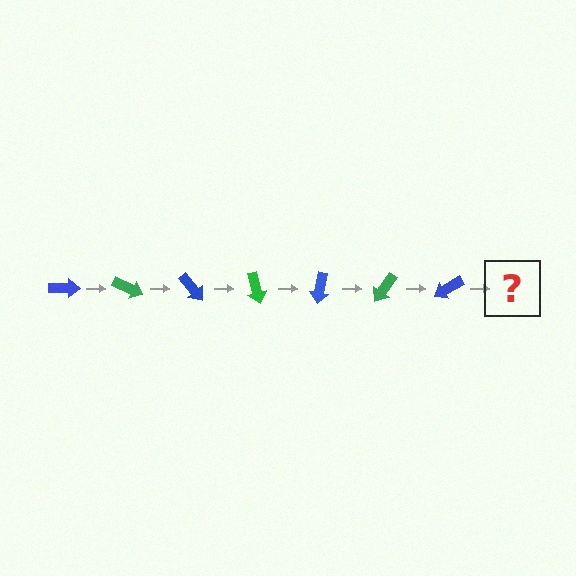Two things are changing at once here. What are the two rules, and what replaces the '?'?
The two rules are that it rotates 25 degrees each step and the color cycles through blue and green. The '?' should be a green arrow, rotated 175 degrees from the start.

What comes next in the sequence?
The next element should be a green arrow, rotated 175 degrees from the start.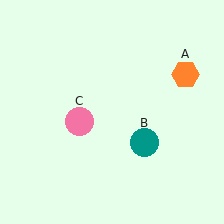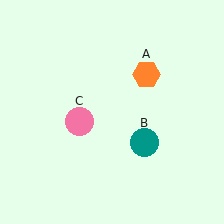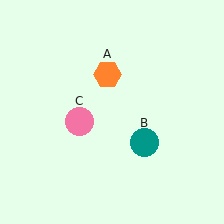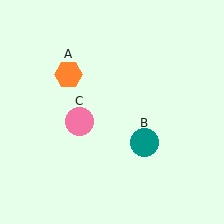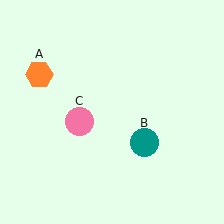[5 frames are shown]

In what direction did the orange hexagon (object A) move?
The orange hexagon (object A) moved left.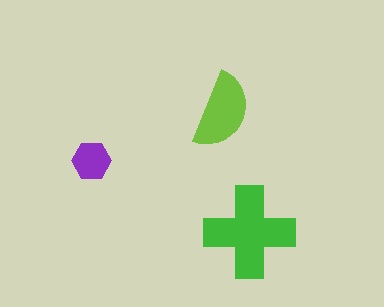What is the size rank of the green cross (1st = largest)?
1st.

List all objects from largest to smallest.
The green cross, the lime semicircle, the purple hexagon.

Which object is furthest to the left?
The purple hexagon is leftmost.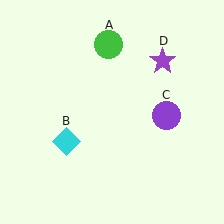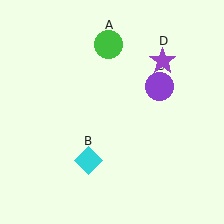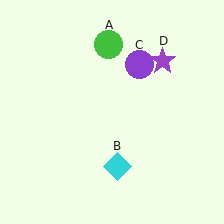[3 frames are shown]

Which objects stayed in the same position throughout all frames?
Green circle (object A) and purple star (object D) remained stationary.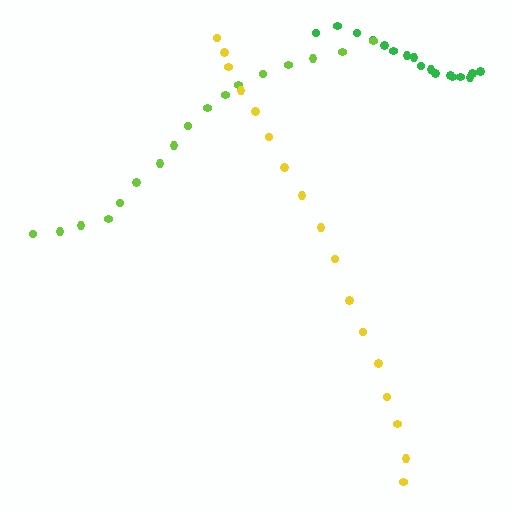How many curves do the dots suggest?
There are 3 distinct paths.